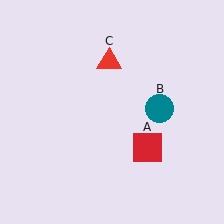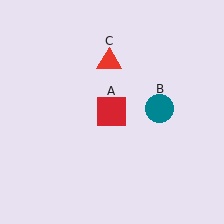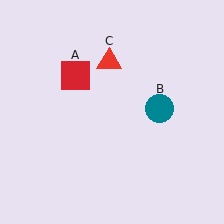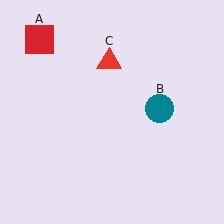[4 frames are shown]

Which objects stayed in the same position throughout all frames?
Teal circle (object B) and red triangle (object C) remained stationary.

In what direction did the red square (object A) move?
The red square (object A) moved up and to the left.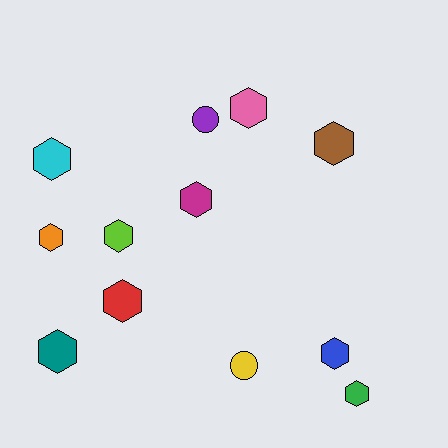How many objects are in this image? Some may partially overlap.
There are 12 objects.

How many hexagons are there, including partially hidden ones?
There are 10 hexagons.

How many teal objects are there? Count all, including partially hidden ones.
There is 1 teal object.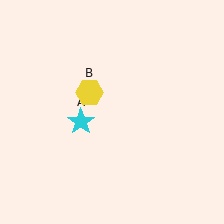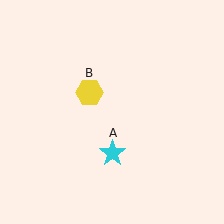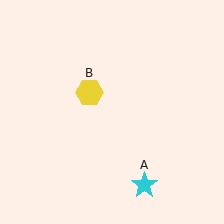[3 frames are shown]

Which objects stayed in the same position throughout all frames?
Yellow hexagon (object B) remained stationary.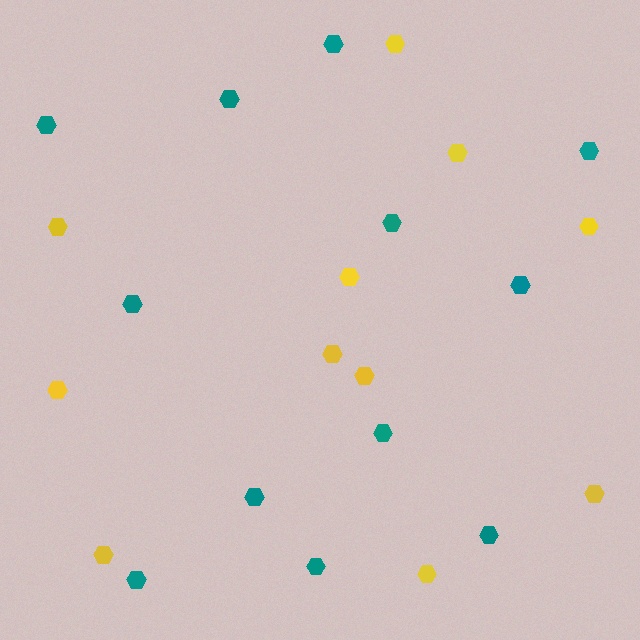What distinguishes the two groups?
There are 2 groups: one group of yellow hexagons (11) and one group of teal hexagons (12).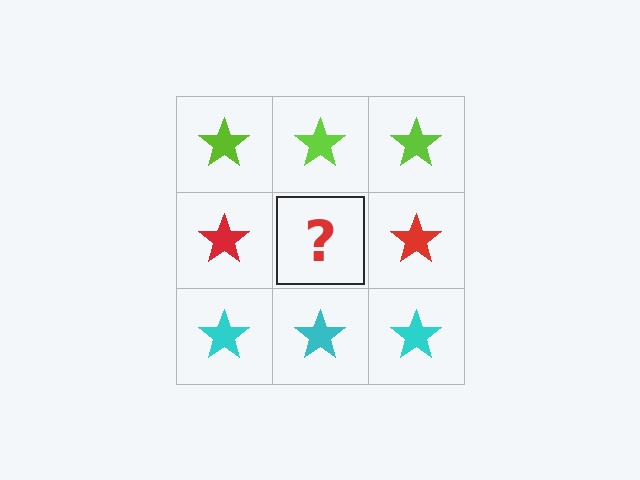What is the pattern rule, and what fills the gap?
The rule is that each row has a consistent color. The gap should be filled with a red star.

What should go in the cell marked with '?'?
The missing cell should contain a red star.